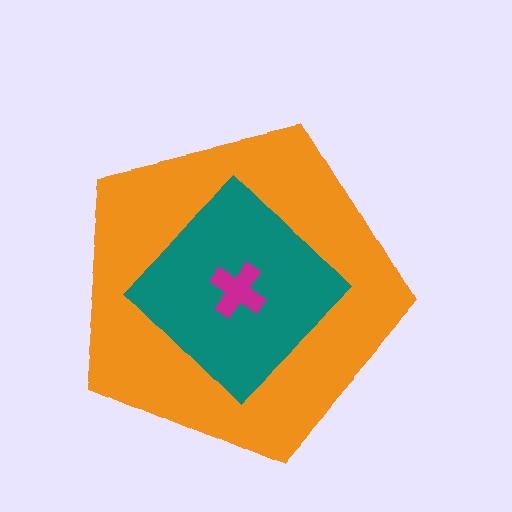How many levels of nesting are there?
3.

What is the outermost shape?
The orange pentagon.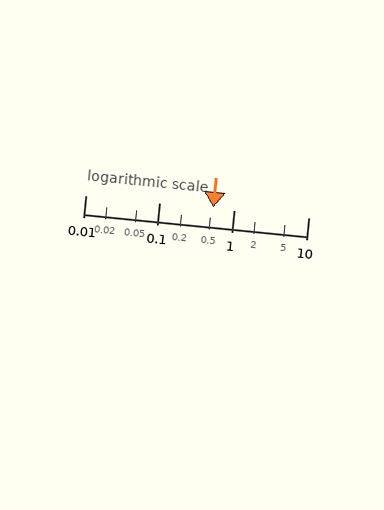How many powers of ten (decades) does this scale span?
The scale spans 3 decades, from 0.01 to 10.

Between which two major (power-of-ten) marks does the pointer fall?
The pointer is between 0.1 and 1.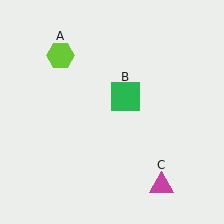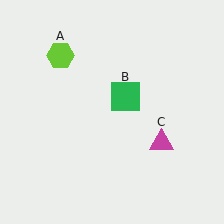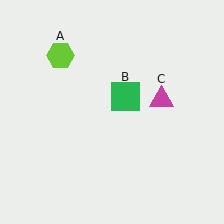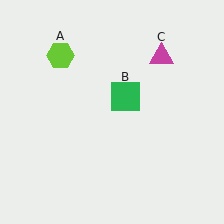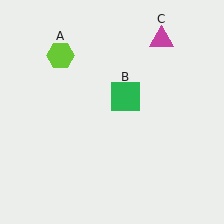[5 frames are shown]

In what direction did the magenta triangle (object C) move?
The magenta triangle (object C) moved up.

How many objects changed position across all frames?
1 object changed position: magenta triangle (object C).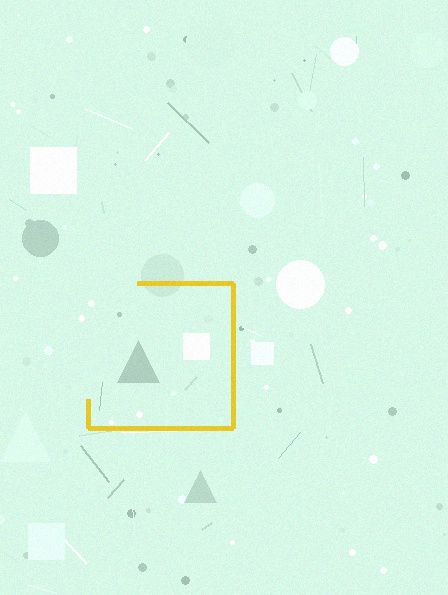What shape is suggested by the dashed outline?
The dashed outline suggests a square.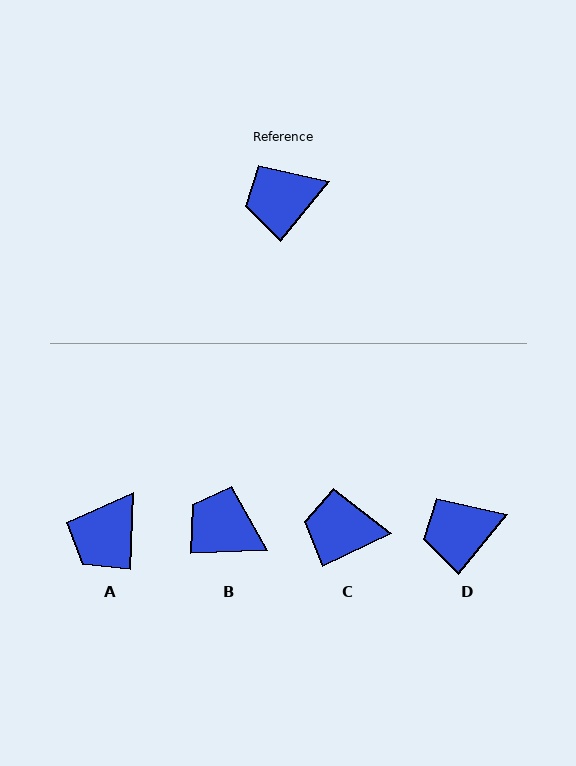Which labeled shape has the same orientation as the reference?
D.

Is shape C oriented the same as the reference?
No, it is off by about 24 degrees.